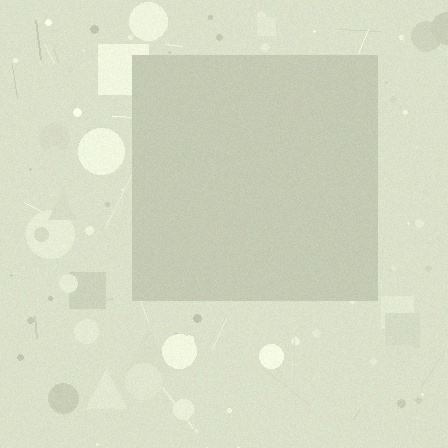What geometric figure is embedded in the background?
A square is embedded in the background.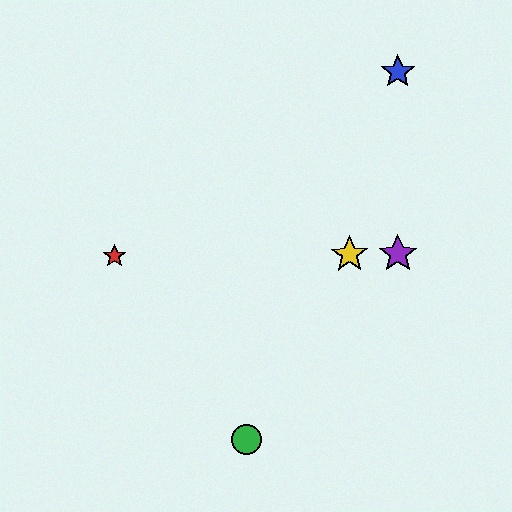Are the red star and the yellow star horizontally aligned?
Yes, both are at y≈256.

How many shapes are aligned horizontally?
3 shapes (the red star, the yellow star, the purple star) are aligned horizontally.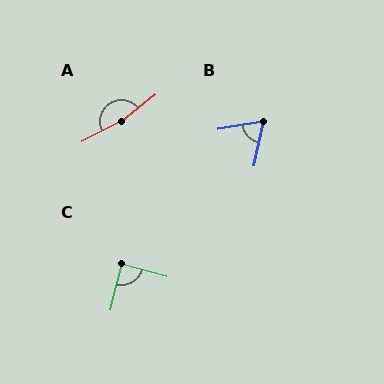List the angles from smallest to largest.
B (69°), C (89°), A (169°).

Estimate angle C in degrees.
Approximately 89 degrees.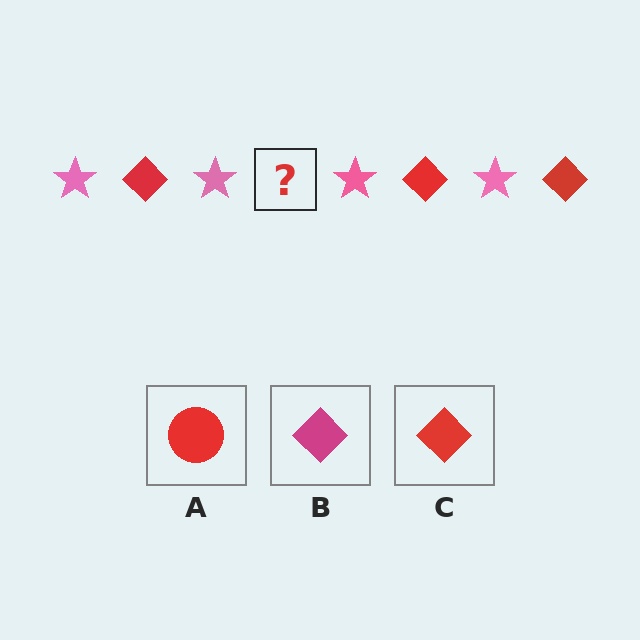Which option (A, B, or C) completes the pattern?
C.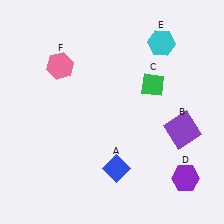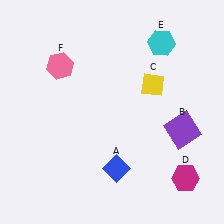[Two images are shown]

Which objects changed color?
C changed from green to yellow. D changed from purple to magenta.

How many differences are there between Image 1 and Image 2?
There are 2 differences between the two images.